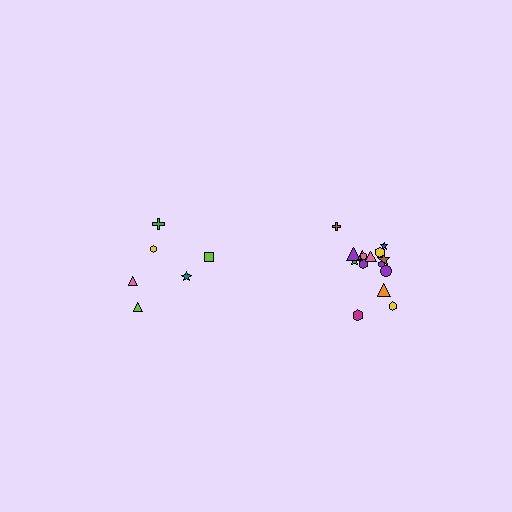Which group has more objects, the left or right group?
The right group.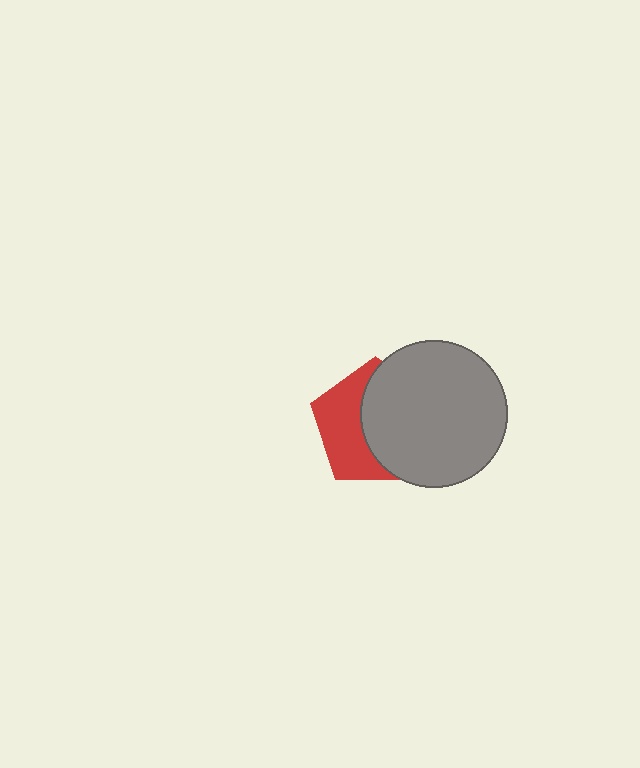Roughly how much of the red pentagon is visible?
A small part of it is visible (roughly 44%).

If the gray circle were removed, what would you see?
You would see the complete red pentagon.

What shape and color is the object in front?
The object in front is a gray circle.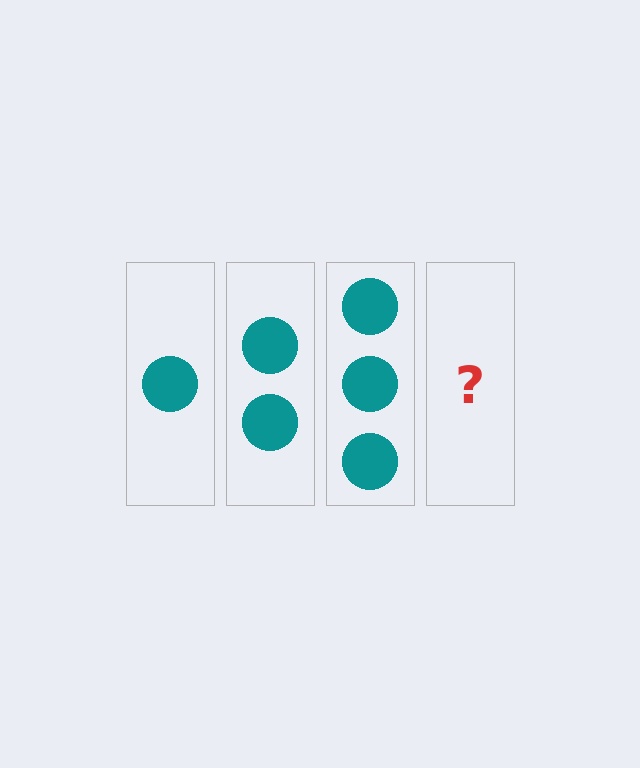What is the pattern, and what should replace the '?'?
The pattern is that each step adds one more circle. The '?' should be 4 circles.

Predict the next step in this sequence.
The next step is 4 circles.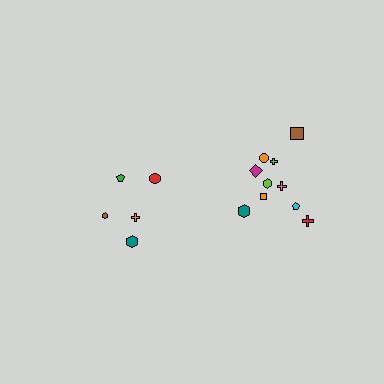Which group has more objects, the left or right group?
The right group.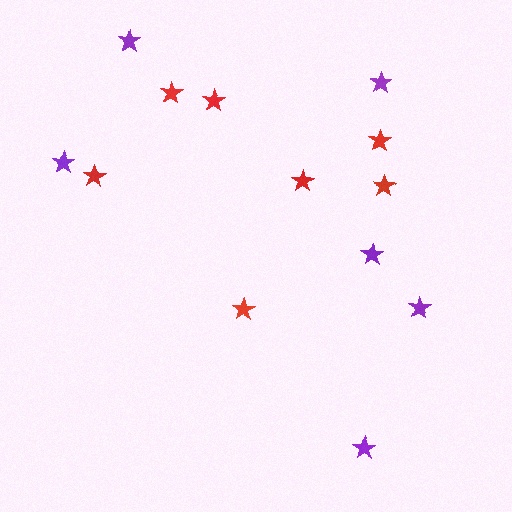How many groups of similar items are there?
There are 2 groups: one group of purple stars (6) and one group of red stars (7).